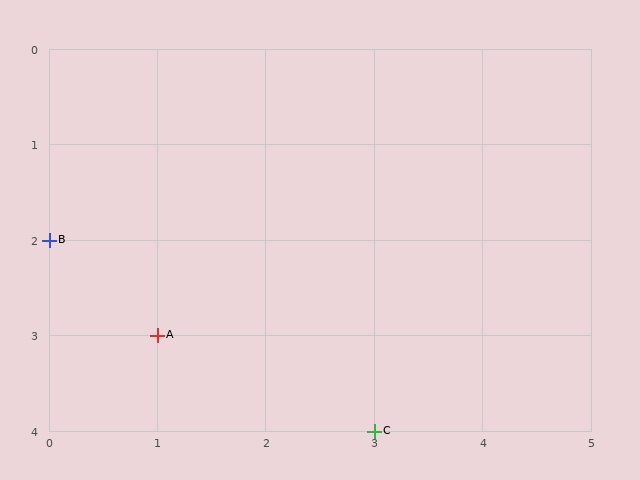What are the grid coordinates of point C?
Point C is at grid coordinates (3, 4).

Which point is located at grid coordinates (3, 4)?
Point C is at (3, 4).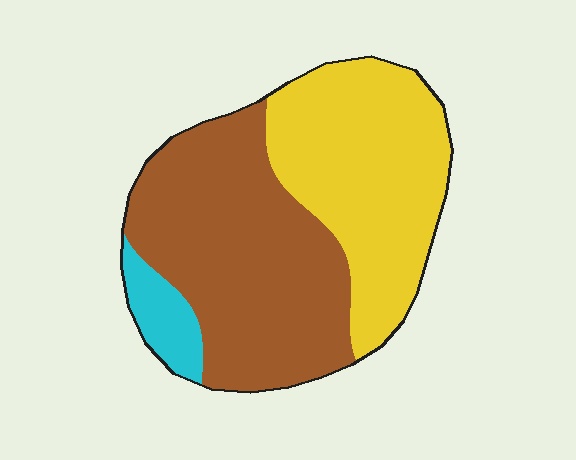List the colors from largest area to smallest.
From largest to smallest: brown, yellow, cyan.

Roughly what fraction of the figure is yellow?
Yellow covers around 40% of the figure.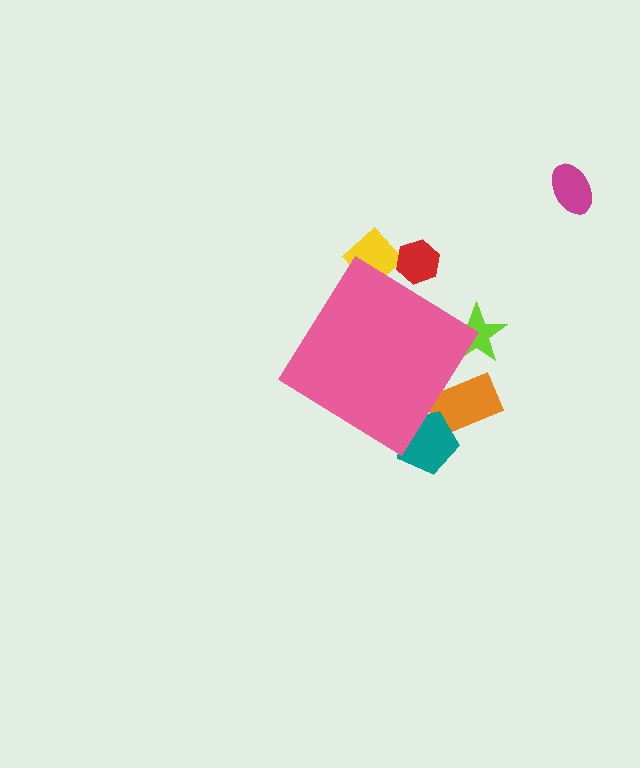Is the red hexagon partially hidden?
Yes, the red hexagon is partially hidden behind the pink diamond.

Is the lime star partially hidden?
Yes, the lime star is partially hidden behind the pink diamond.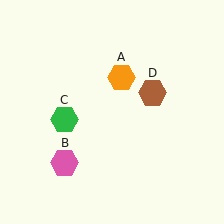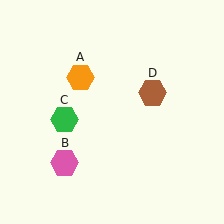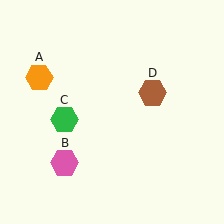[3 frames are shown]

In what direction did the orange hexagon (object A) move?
The orange hexagon (object A) moved left.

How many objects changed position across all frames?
1 object changed position: orange hexagon (object A).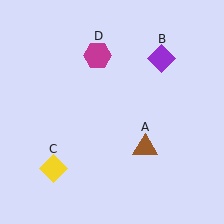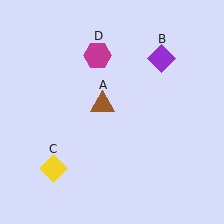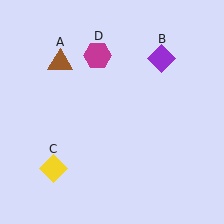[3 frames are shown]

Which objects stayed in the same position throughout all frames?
Purple diamond (object B) and yellow diamond (object C) and magenta hexagon (object D) remained stationary.